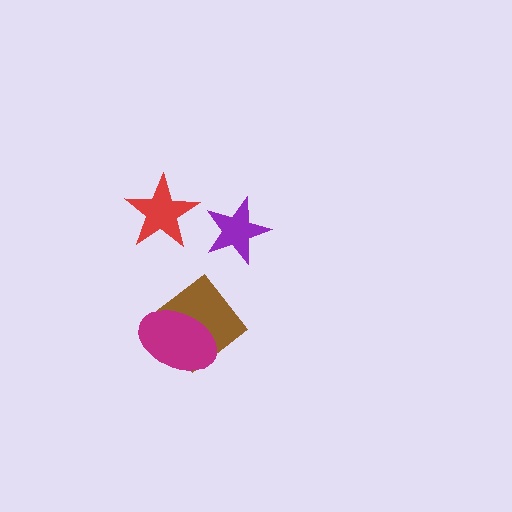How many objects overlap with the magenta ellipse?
1 object overlaps with the magenta ellipse.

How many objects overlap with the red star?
0 objects overlap with the red star.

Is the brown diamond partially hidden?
Yes, it is partially covered by another shape.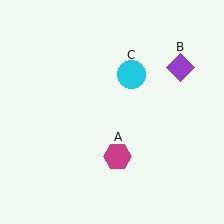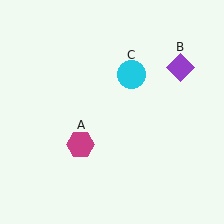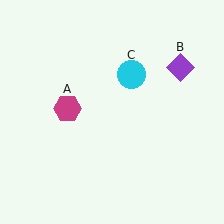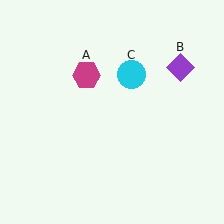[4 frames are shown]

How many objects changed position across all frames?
1 object changed position: magenta hexagon (object A).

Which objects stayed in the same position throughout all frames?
Purple diamond (object B) and cyan circle (object C) remained stationary.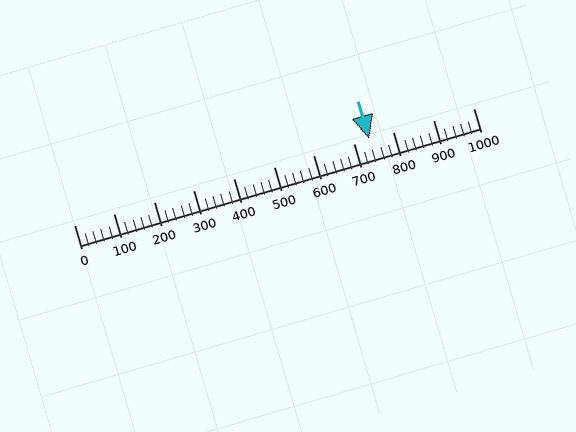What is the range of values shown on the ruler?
The ruler shows values from 0 to 1000.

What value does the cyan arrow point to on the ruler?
The cyan arrow points to approximately 740.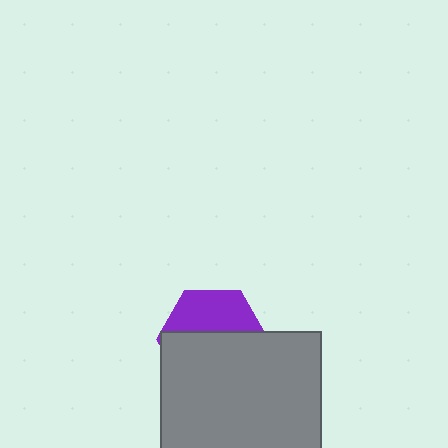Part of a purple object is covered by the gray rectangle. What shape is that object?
It is a hexagon.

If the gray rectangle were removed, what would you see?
You would see the complete purple hexagon.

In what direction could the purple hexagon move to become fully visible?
The purple hexagon could move up. That would shift it out from behind the gray rectangle entirely.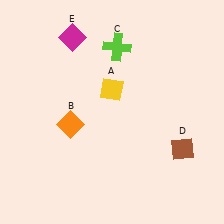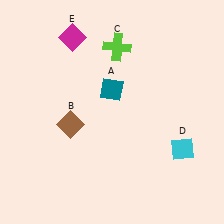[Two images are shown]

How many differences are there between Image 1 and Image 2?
There are 3 differences between the two images.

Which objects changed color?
A changed from yellow to teal. B changed from orange to brown. D changed from brown to cyan.